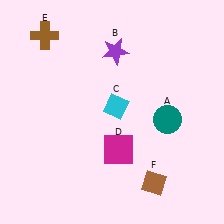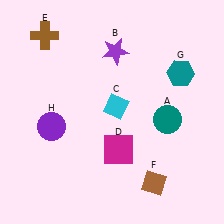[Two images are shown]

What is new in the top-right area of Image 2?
A teal hexagon (G) was added in the top-right area of Image 2.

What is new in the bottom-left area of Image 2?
A purple circle (H) was added in the bottom-left area of Image 2.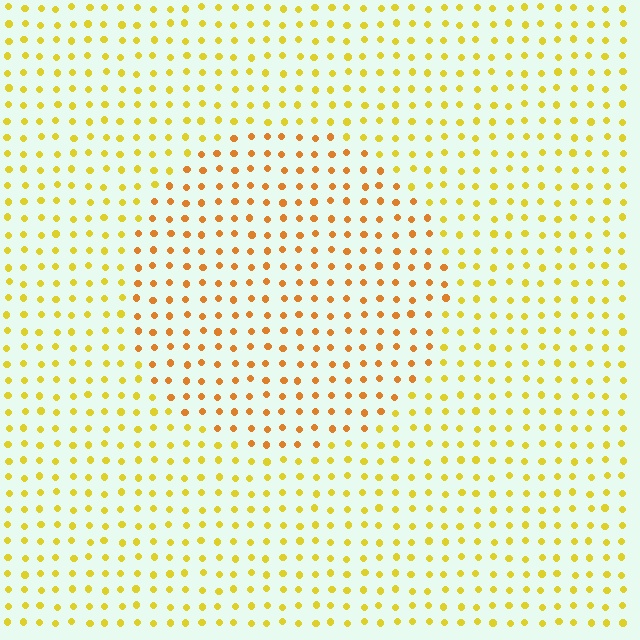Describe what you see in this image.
The image is filled with small yellow elements in a uniform arrangement. A circle-shaped region is visible where the elements are tinted to a slightly different hue, forming a subtle color boundary.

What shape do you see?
I see a circle.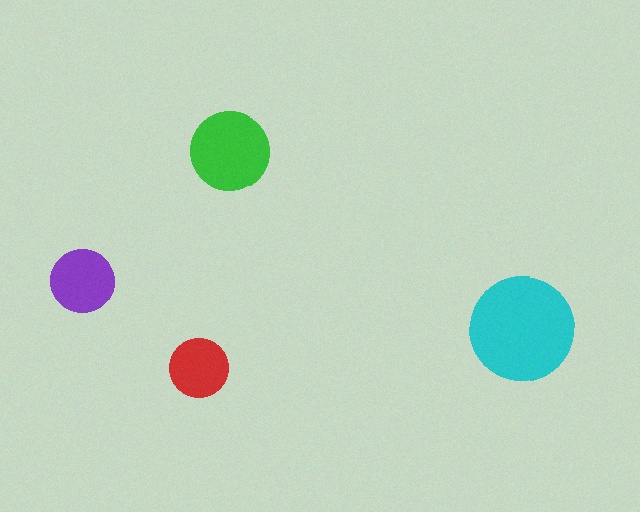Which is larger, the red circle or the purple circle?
The purple one.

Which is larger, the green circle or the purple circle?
The green one.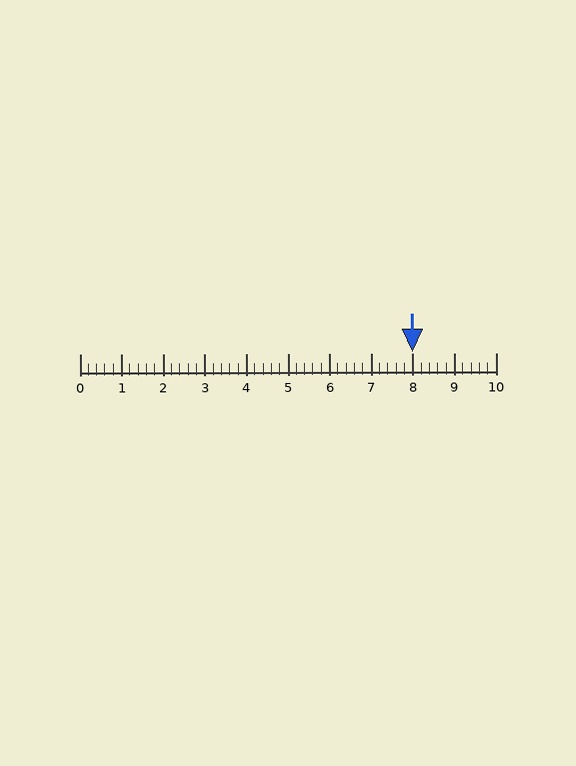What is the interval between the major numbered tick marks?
The major tick marks are spaced 1 units apart.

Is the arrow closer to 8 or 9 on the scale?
The arrow is closer to 8.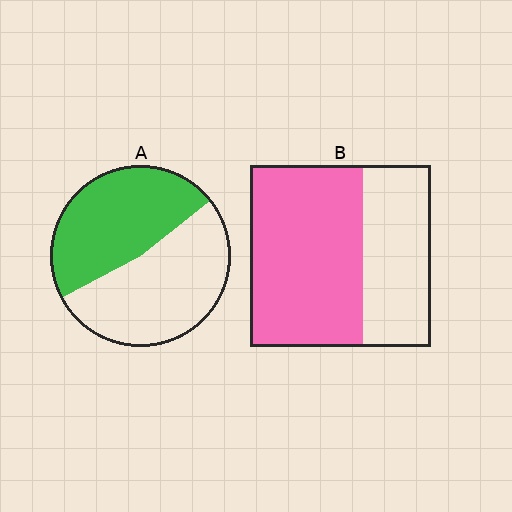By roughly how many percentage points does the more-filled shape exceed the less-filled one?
By roughly 15 percentage points (B over A).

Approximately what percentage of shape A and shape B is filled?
A is approximately 45% and B is approximately 60%.